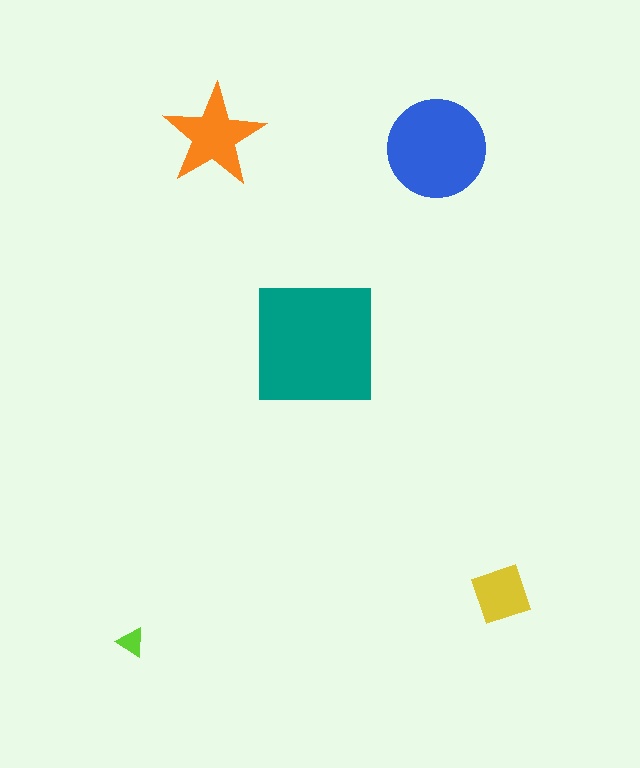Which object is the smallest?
The lime triangle.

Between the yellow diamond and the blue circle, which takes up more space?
The blue circle.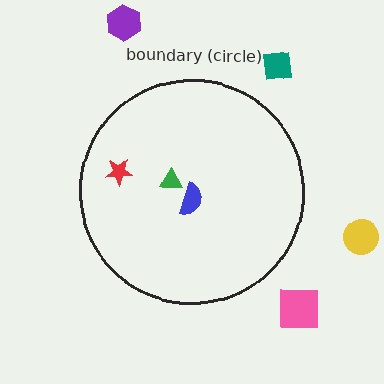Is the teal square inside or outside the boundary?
Outside.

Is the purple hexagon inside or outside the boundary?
Outside.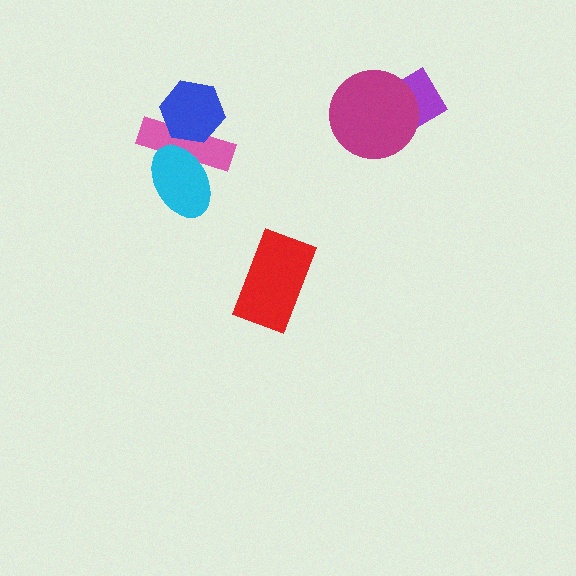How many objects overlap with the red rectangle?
0 objects overlap with the red rectangle.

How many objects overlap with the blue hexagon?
1 object overlaps with the blue hexagon.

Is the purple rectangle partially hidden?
Yes, it is partially covered by another shape.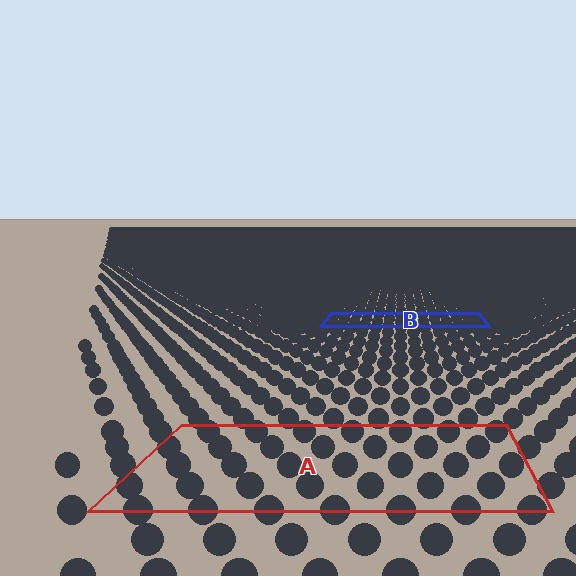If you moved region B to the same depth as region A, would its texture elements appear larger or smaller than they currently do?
They would appear larger. At a closer depth, the same texture elements are projected at a bigger on-screen size.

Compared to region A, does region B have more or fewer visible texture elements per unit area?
Region B has more texture elements per unit area — they are packed more densely because it is farther away.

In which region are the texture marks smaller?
The texture marks are smaller in region B, because it is farther away.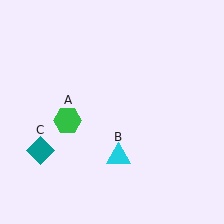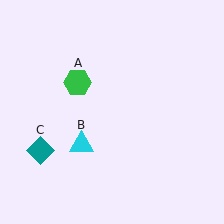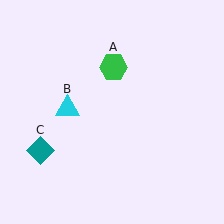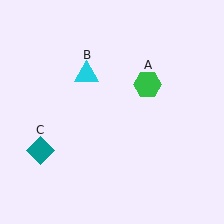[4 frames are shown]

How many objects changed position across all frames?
2 objects changed position: green hexagon (object A), cyan triangle (object B).